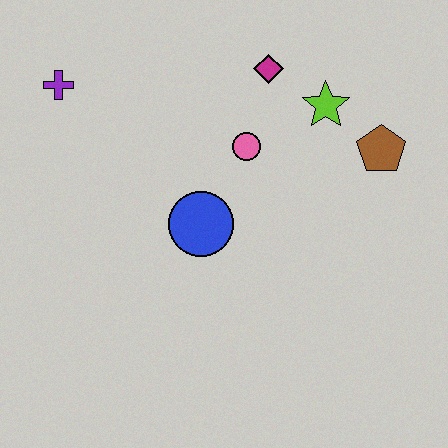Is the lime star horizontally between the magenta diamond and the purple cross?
No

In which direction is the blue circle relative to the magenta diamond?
The blue circle is below the magenta diamond.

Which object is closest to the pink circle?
The magenta diamond is closest to the pink circle.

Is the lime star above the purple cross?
No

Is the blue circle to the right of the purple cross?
Yes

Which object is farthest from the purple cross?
The brown pentagon is farthest from the purple cross.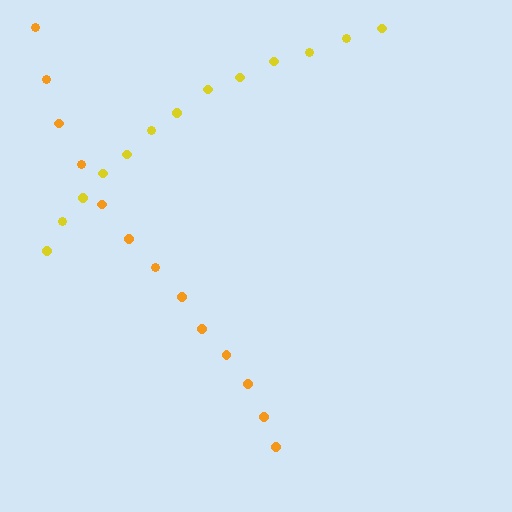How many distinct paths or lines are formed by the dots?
There are 2 distinct paths.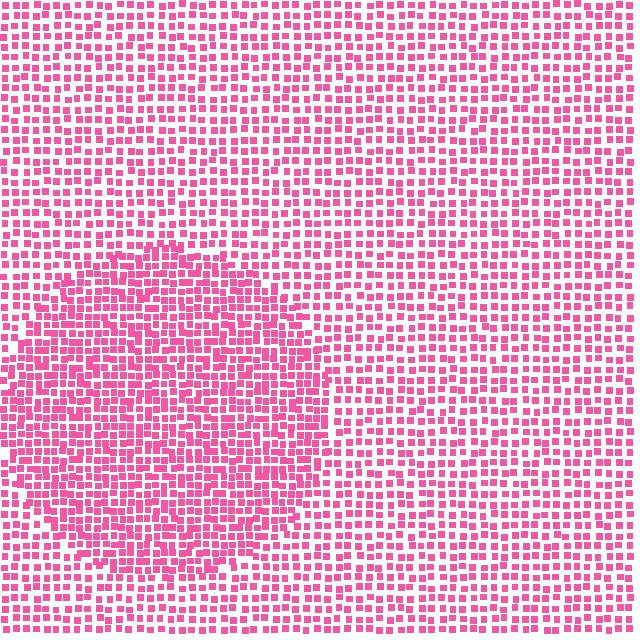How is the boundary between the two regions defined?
The boundary is defined by a change in element density (approximately 1.5x ratio). All elements are the same color, size, and shape.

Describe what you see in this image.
The image contains small pink elements arranged at two different densities. A circle-shaped region is visible where the elements are more densely packed than the surrounding area.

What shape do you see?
I see a circle.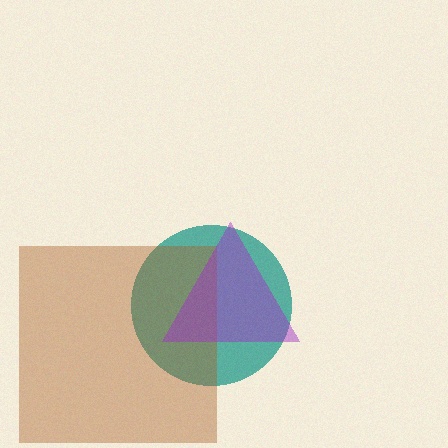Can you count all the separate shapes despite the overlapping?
Yes, there are 3 separate shapes.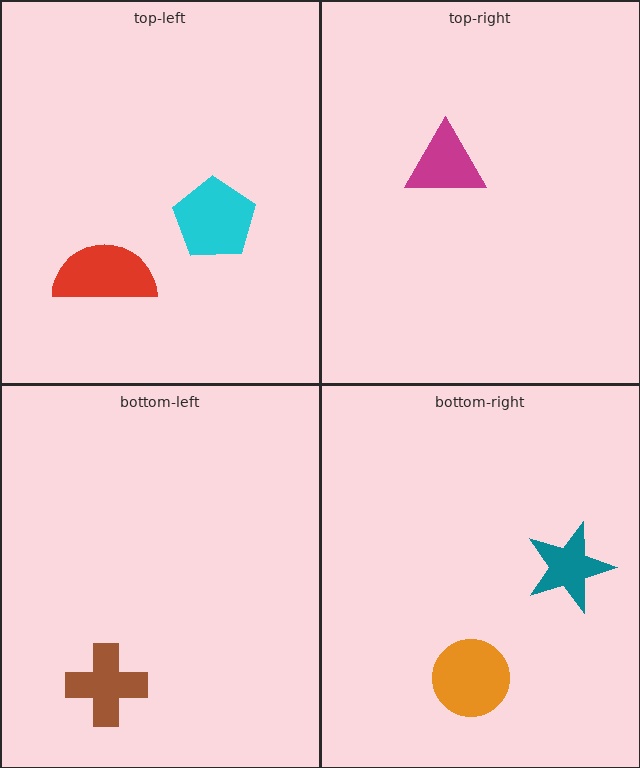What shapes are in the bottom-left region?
The brown cross.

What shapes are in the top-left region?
The cyan pentagon, the red semicircle.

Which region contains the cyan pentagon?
The top-left region.